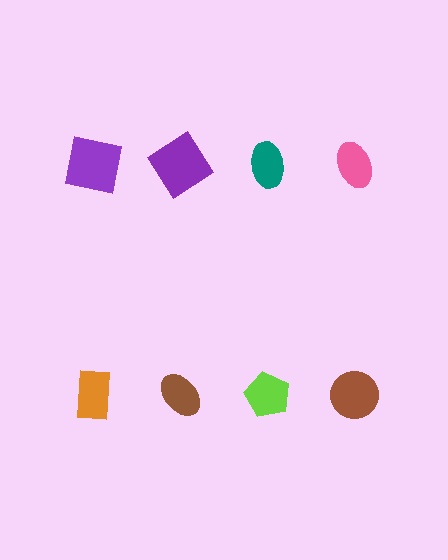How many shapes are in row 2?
4 shapes.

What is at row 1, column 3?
A teal ellipse.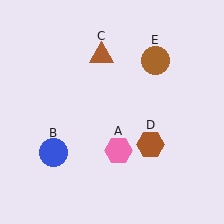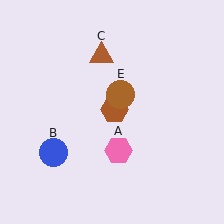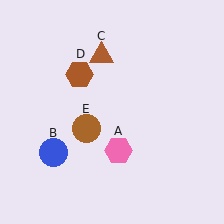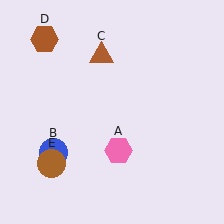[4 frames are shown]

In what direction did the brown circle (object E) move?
The brown circle (object E) moved down and to the left.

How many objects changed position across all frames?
2 objects changed position: brown hexagon (object D), brown circle (object E).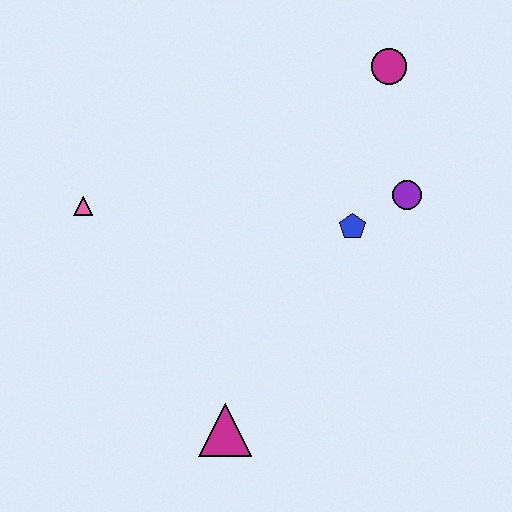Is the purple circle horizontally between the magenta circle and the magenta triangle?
No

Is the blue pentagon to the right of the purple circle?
No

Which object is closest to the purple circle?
The blue pentagon is closest to the purple circle.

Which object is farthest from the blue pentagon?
The pink triangle is farthest from the blue pentagon.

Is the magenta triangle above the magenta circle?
No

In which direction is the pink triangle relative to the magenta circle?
The pink triangle is to the left of the magenta circle.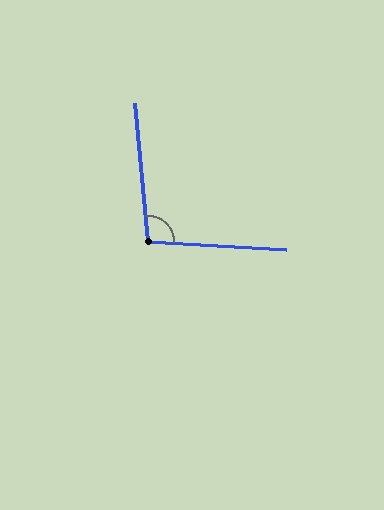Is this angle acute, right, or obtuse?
It is obtuse.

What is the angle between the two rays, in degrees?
Approximately 98 degrees.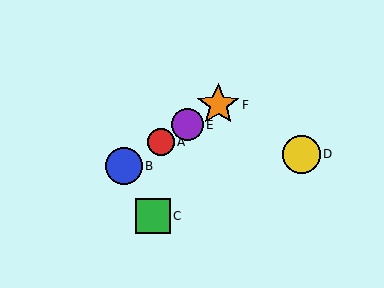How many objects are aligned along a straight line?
4 objects (A, B, E, F) are aligned along a straight line.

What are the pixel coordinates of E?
Object E is at (187, 125).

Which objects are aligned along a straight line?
Objects A, B, E, F are aligned along a straight line.